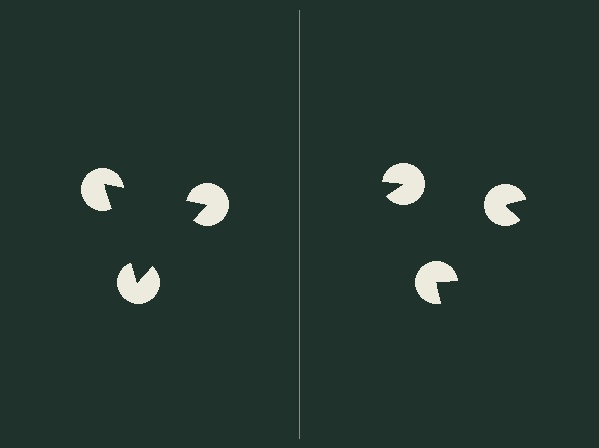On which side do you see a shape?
An illusory triangle appears on the left side. On the right side the wedge cuts are rotated, so no coherent shape forms.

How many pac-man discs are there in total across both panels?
6 — 3 on each side.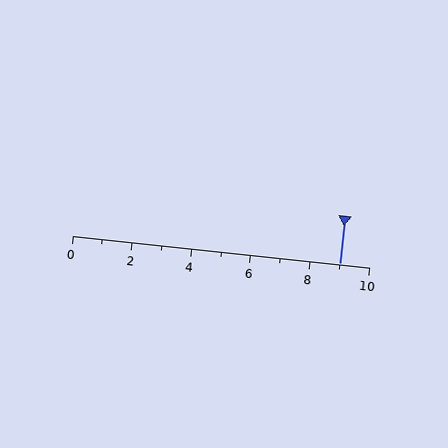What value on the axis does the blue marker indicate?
The marker indicates approximately 9.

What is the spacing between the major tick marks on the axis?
The major ticks are spaced 2 apart.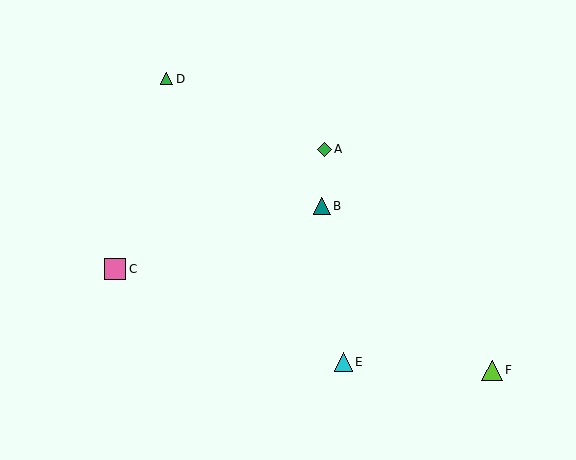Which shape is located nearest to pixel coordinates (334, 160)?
The green diamond (labeled A) at (324, 149) is nearest to that location.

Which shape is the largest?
The pink square (labeled C) is the largest.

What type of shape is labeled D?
Shape D is a green triangle.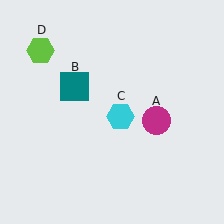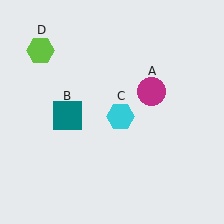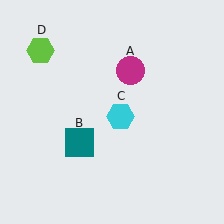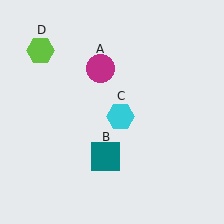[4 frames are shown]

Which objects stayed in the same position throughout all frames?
Cyan hexagon (object C) and lime hexagon (object D) remained stationary.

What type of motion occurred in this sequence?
The magenta circle (object A), teal square (object B) rotated counterclockwise around the center of the scene.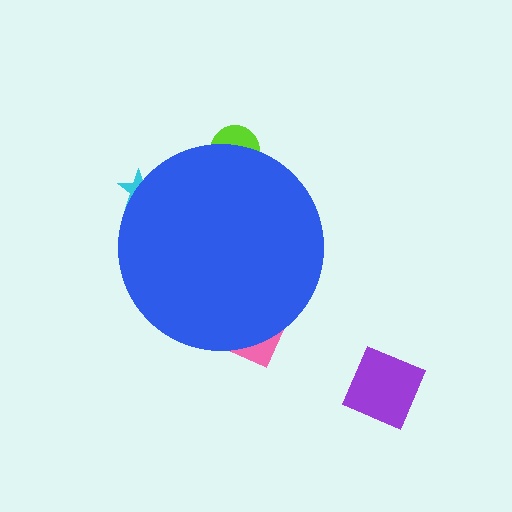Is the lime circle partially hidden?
Yes, the lime circle is partially hidden behind the blue circle.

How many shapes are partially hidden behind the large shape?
3 shapes are partially hidden.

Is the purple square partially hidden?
No, the purple square is fully visible.